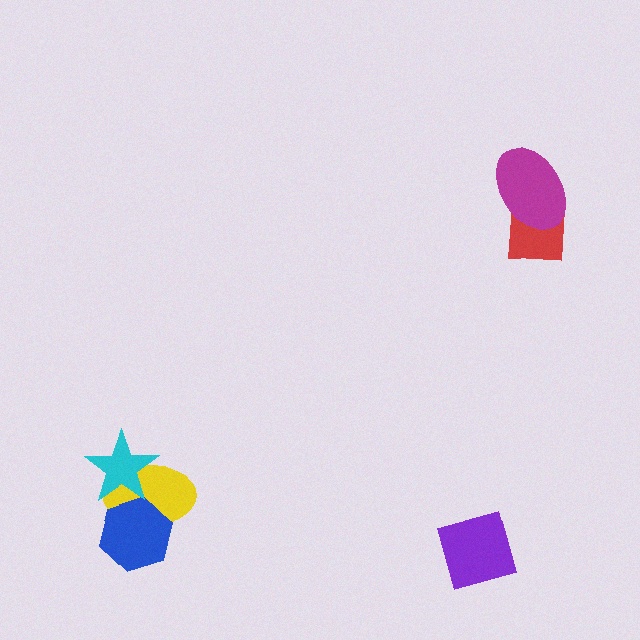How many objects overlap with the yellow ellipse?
2 objects overlap with the yellow ellipse.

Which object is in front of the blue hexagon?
The cyan star is in front of the blue hexagon.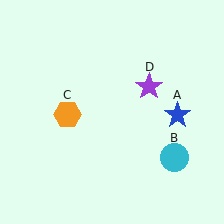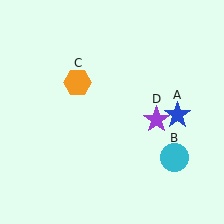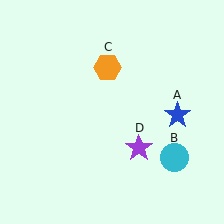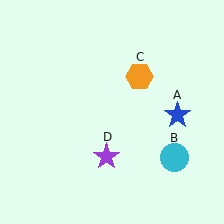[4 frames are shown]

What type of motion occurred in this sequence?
The orange hexagon (object C), purple star (object D) rotated clockwise around the center of the scene.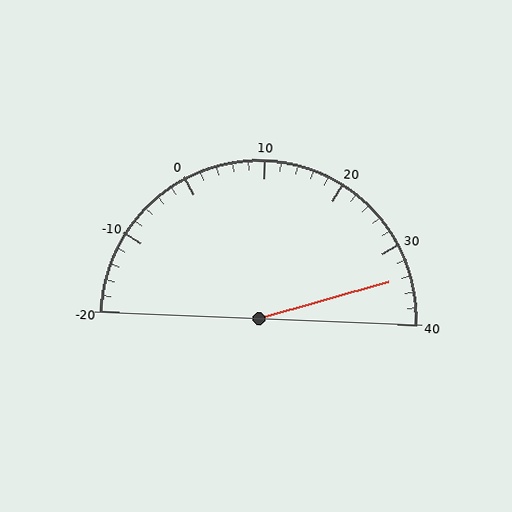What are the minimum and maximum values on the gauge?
The gauge ranges from -20 to 40.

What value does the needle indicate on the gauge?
The needle indicates approximately 34.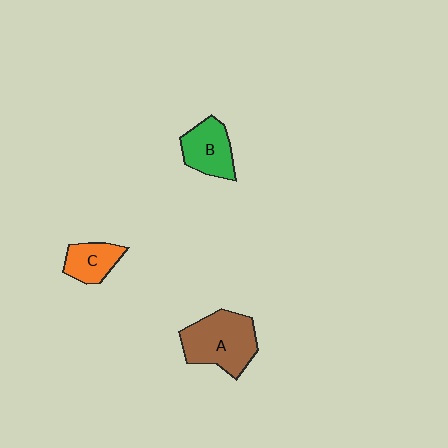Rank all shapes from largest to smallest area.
From largest to smallest: A (brown), B (green), C (orange).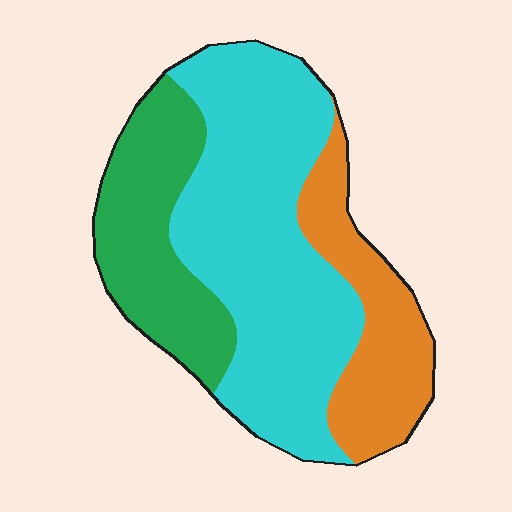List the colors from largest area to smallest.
From largest to smallest: cyan, green, orange.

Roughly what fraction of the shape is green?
Green takes up about one quarter (1/4) of the shape.